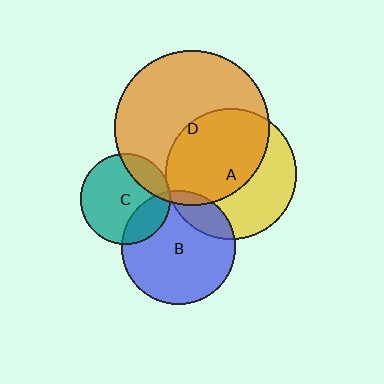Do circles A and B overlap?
Yes.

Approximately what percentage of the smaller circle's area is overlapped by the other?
Approximately 15%.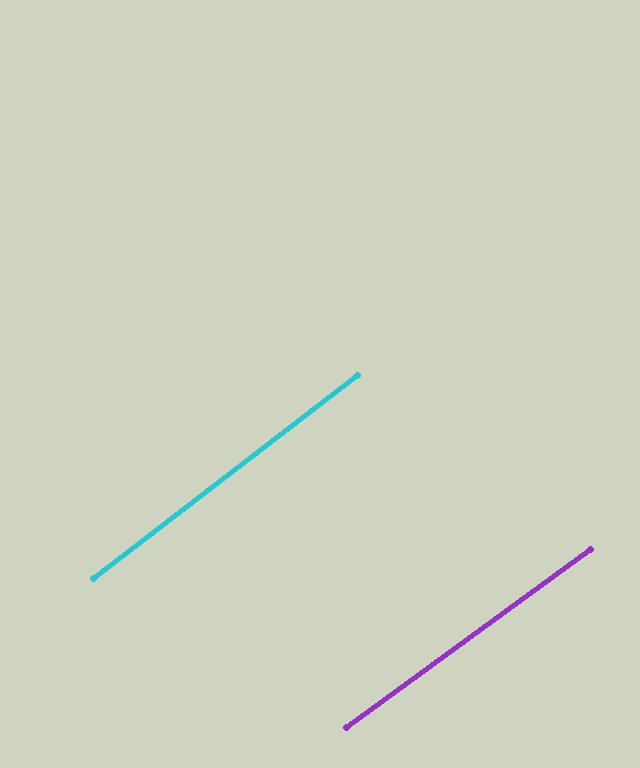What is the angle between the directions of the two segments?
Approximately 2 degrees.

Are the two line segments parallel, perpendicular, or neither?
Parallel — their directions differ by only 1.7°.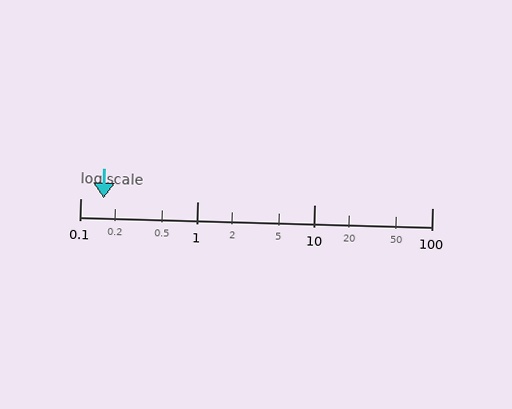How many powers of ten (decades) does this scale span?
The scale spans 3 decades, from 0.1 to 100.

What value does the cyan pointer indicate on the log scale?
The pointer indicates approximately 0.16.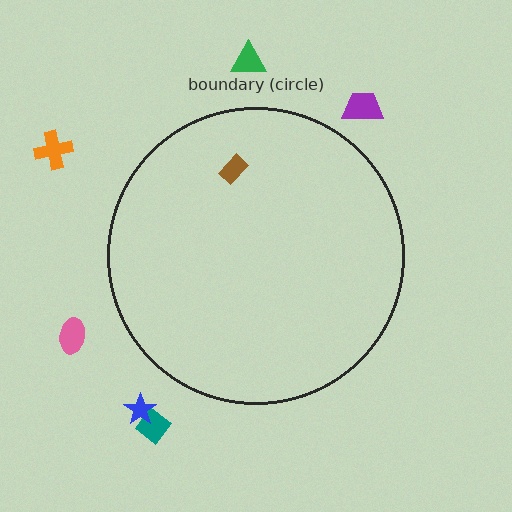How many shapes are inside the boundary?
1 inside, 6 outside.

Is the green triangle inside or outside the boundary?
Outside.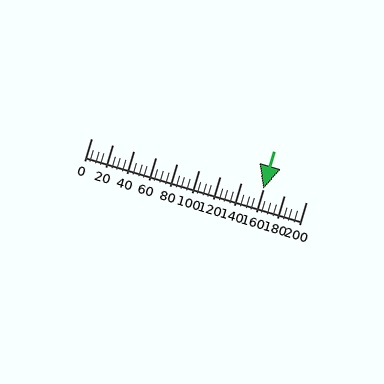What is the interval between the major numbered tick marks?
The major tick marks are spaced 20 units apart.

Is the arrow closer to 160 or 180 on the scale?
The arrow is closer to 160.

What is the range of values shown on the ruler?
The ruler shows values from 0 to 200.